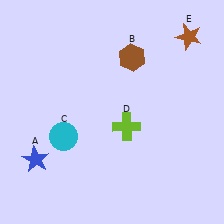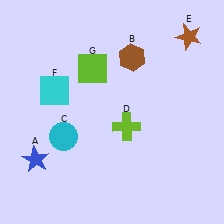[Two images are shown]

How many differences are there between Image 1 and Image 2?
There are 2 differences between the two images.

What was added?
A cyan square (F), a lime square (G) were added in Image 2.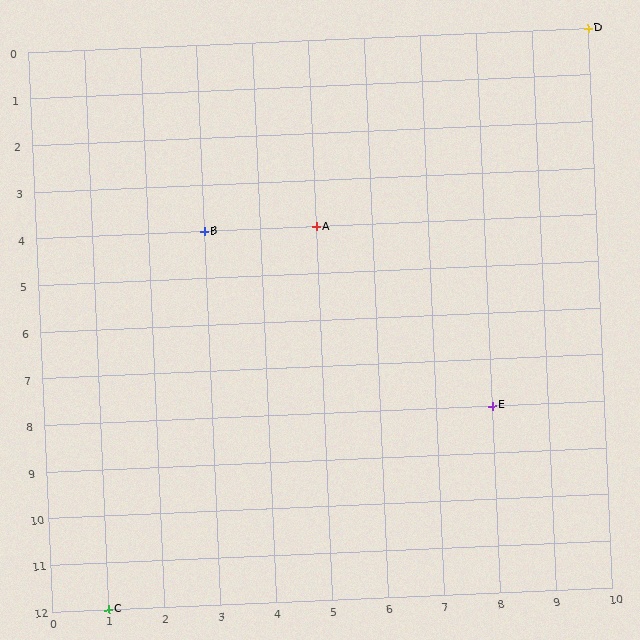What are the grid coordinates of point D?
Point D is at grid coordinates (10, 0).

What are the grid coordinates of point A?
Point A is at grid coordinates (5, 4).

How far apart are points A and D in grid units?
Points A and D are 5 columns and 4 rows apart (about 6.4 grid units diagonally).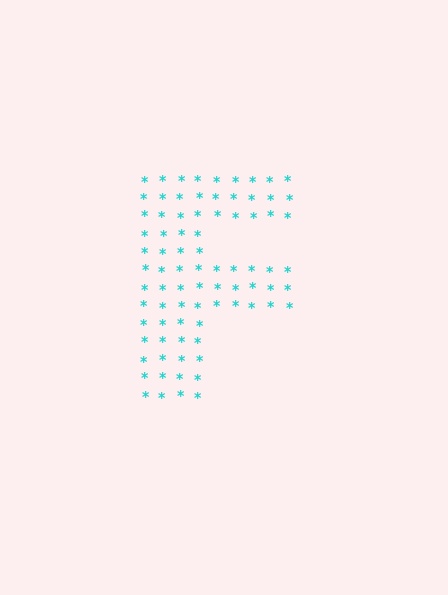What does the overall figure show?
The overall figure shows the letter F.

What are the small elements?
The small elements are asterisks.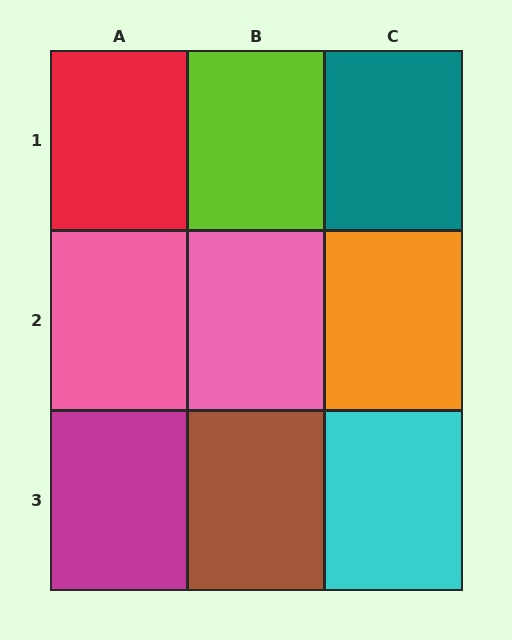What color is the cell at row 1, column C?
Teal.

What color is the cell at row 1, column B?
Lime.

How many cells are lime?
1 cell is lime.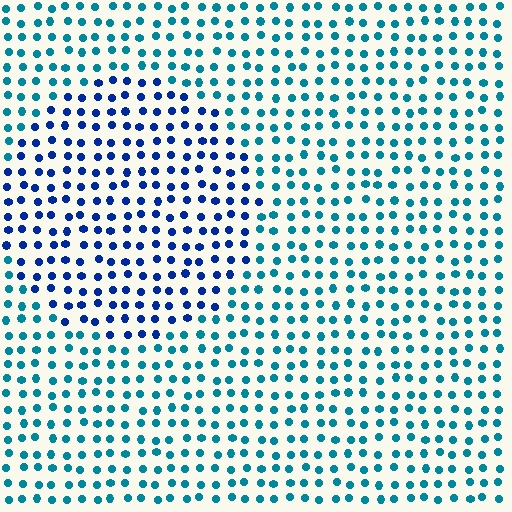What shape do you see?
I see a circle.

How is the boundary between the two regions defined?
The boundary is defined purely by a slight shift in hue (about 37 degrees). Spacing, size, and orientation are identical on both sides.